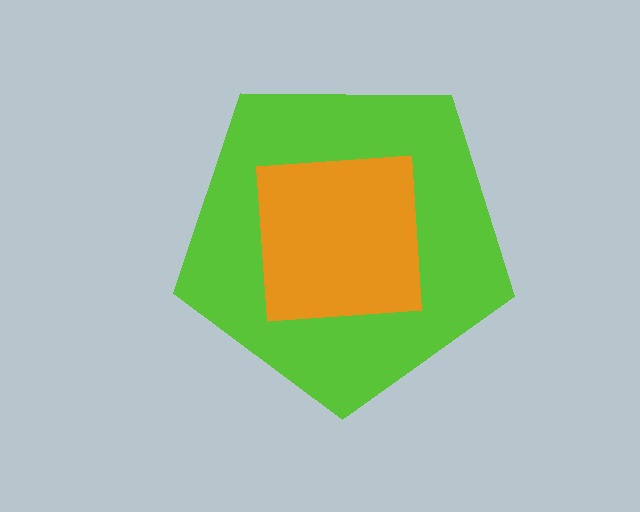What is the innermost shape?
The orange square.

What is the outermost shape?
The lime pentagon.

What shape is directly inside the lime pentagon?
The orange square.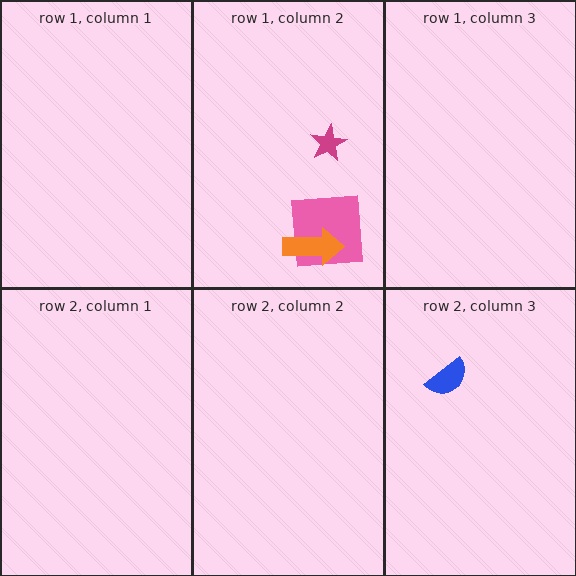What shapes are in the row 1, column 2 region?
The pink square, the magenta star, the orange arrow.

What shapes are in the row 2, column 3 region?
The blue semicircle.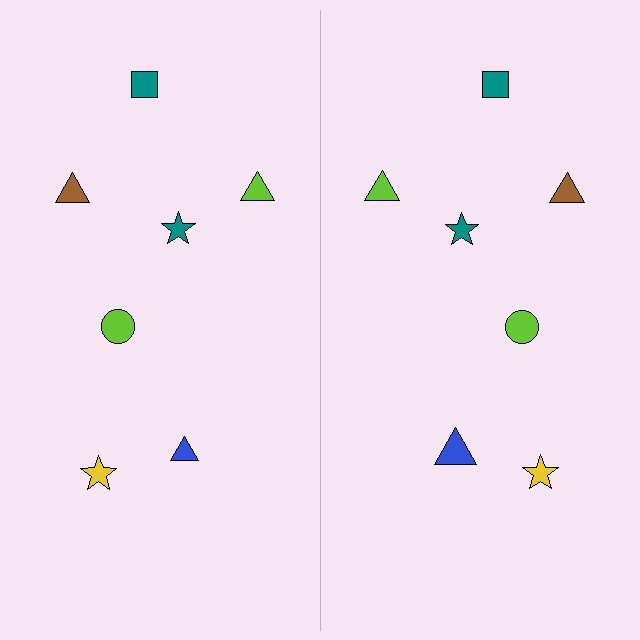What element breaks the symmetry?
The blue triangle on the right side has a different size than its mirror counterpart.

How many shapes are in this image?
There are 14 shapes in this image.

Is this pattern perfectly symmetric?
No, the pattern is not perfectly symmetric. The blue triangle on the right side has a different size than its mirror counterpart.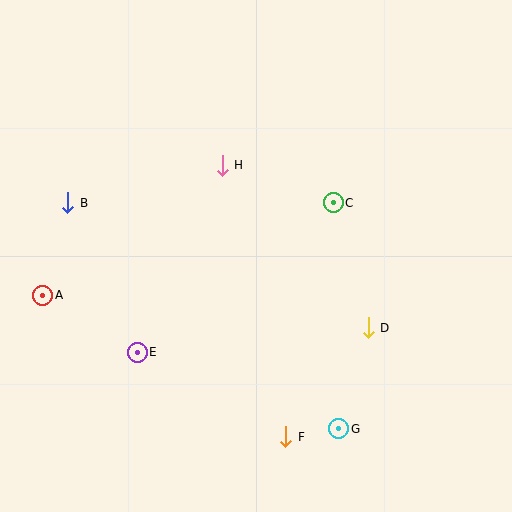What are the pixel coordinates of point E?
Point E is at (137, 352).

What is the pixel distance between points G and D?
The distance between G and D is 105 pixels.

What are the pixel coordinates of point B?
Point B is at (68, 203).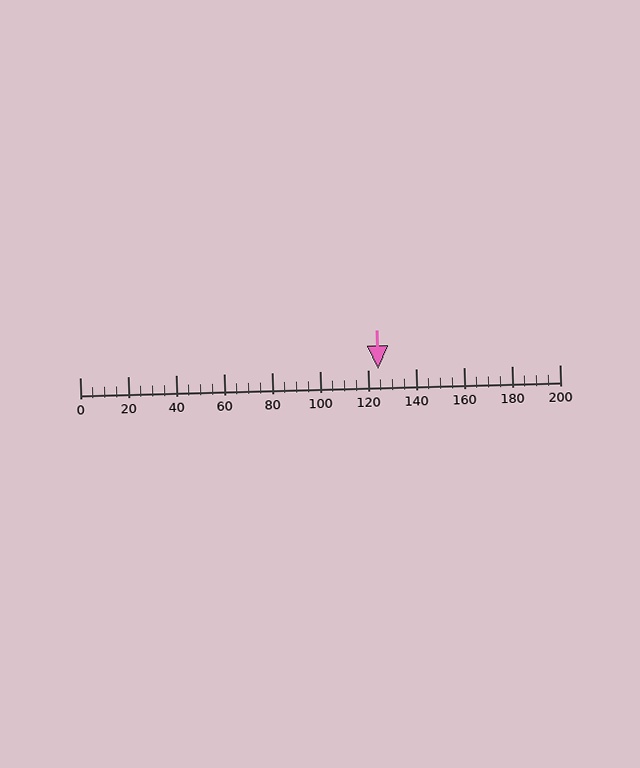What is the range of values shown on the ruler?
The ruler shows values from 0 to 200.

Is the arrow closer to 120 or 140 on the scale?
The arrow is closer to 120.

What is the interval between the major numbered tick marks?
The major tick marks are spaced 20 units apart.